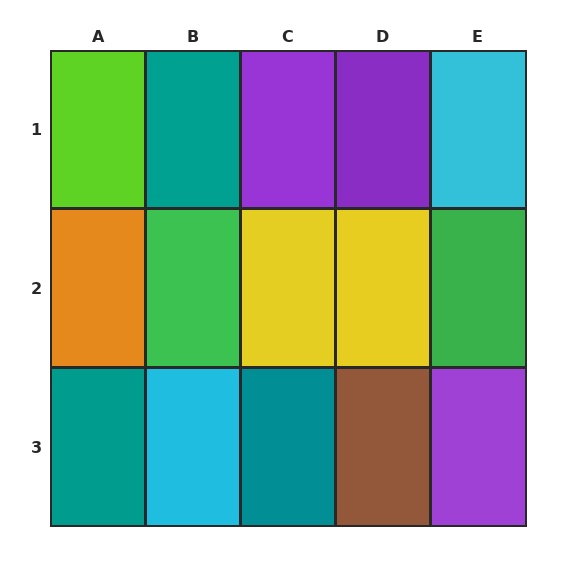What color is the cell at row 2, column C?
Yellow.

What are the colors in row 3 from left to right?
Teal, cyan, teal, brown, purple.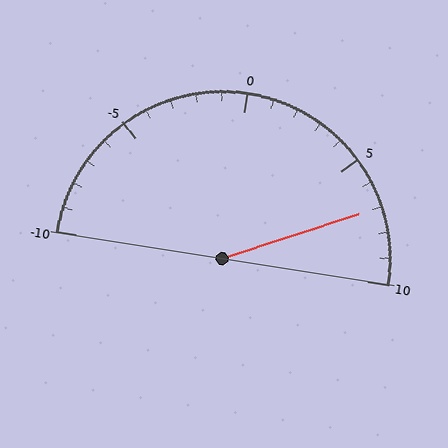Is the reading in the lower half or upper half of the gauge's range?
The reading is in the upper half of the range (-10 to 10).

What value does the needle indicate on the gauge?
The needle indicates approximately 7.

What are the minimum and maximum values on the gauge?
The gauge ranges from -10 to 10.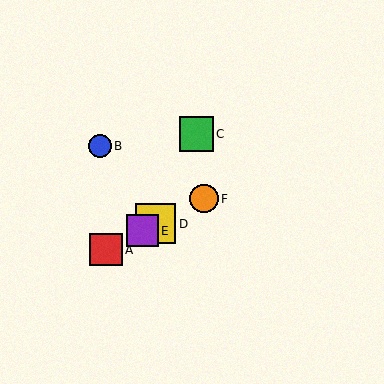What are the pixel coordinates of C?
Object C is at (196, 134).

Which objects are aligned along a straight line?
Objects A, D, E, F are aligned along a straight line.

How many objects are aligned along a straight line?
4 objects (A, D, E, F) are aligned along a straight line.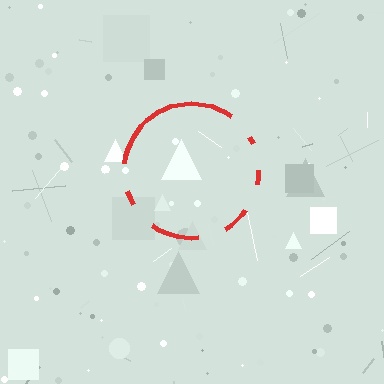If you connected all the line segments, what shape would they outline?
They would outline a circle.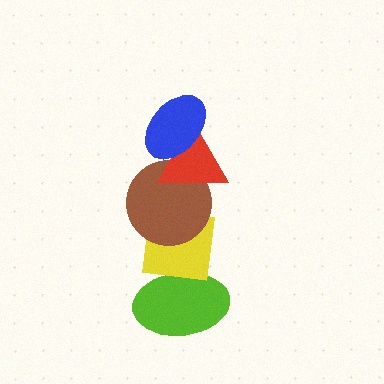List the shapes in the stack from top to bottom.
From top to bottom: the blue ellipse, the red triangle, the brown circle, the yellow square, the lime ellipse.